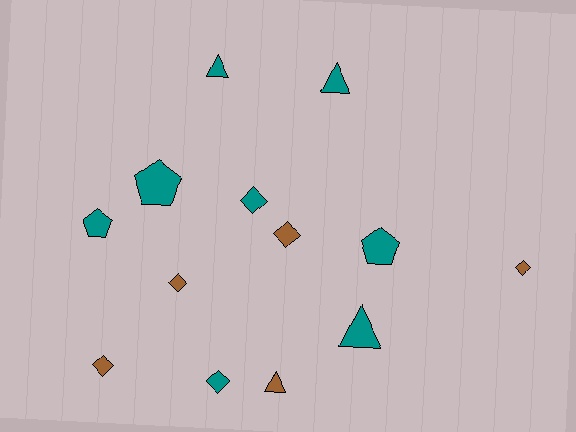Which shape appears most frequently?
Diamond, with 6 objects.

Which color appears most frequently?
Teal, with 8 objects.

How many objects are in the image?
There are 13 objects.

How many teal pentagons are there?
There are 3 teal pentagons.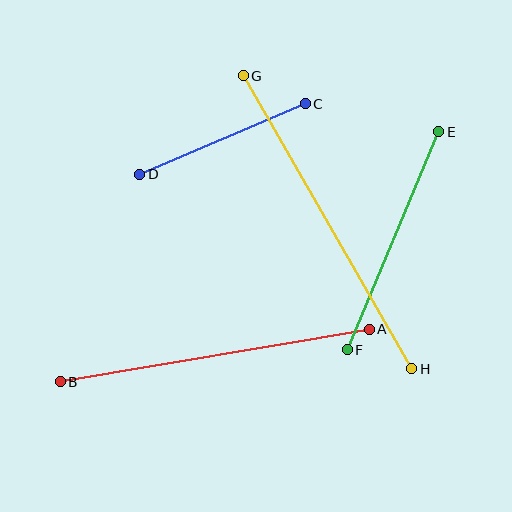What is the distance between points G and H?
The distance is approximately 338 pixels.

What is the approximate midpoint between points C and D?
The midpoint is at approximately (223, 139) pixels.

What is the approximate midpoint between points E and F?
The midpoint is at approximately (393, 241) pixels.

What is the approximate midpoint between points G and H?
The midpoint is at approximately (327, 222) pixels.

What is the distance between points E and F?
The distance is approximately 236 pixels.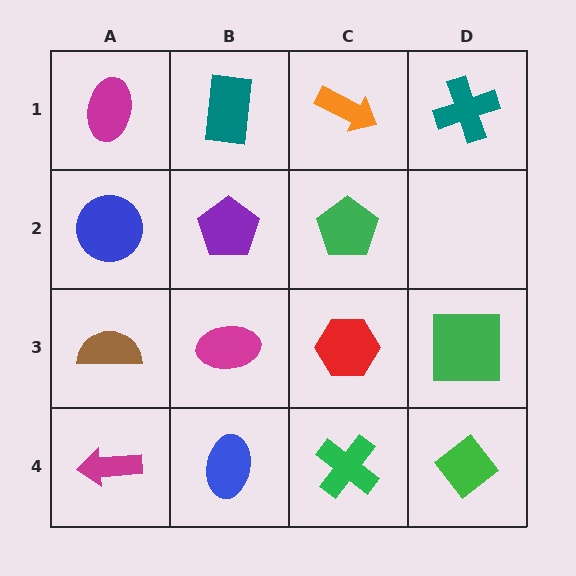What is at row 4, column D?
A green diamond.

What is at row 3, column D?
A green square.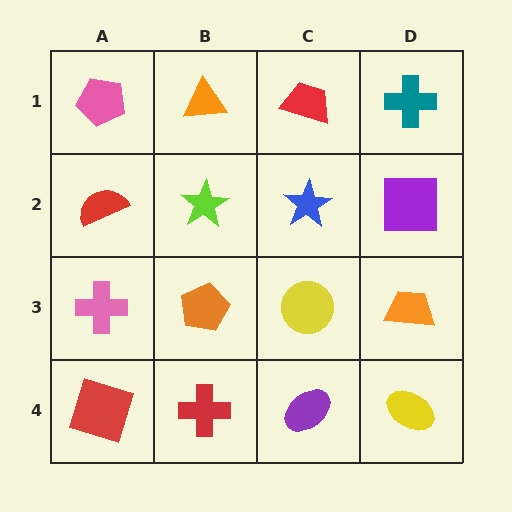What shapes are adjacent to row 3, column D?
A purple square (row 2, column D), a yellow ellipse (row 4, column D), a yellow circle (row 3, column C).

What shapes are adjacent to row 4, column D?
An orange trapezoid (row 3, column D), a purple ellipse (row 4, column C).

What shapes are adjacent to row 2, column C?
A red trapezoid (row 1, column C), a yellow circle (row 3, column C), a lime star (row 2, column B), a purple square (row 2, column D).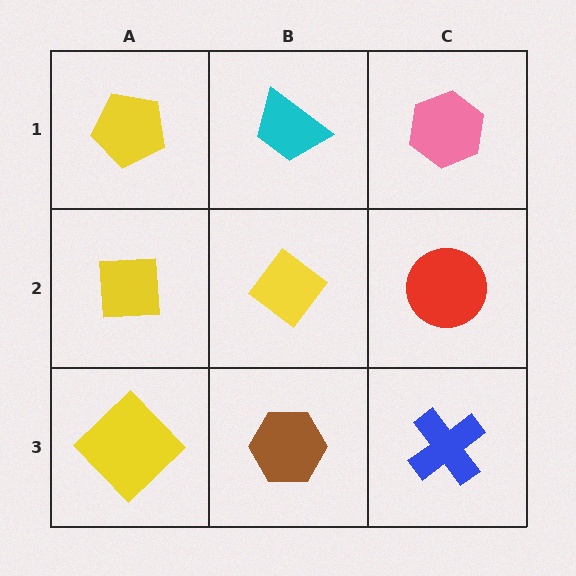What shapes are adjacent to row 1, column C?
A red circle (row 2, column C), a cyan trapezoid (row 1, column B).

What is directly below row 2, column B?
A brown hexagon.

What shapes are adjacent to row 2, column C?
A pink hexagon (row 1, column C), a blue cross (row 3, column C), a yellow diamond (row 2, column B).